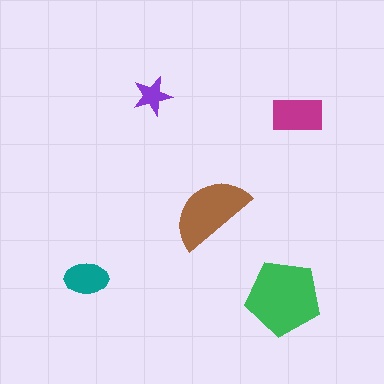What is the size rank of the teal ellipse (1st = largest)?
4th.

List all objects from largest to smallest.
The green pentagon, the brown semicircle, the magenta rectangle, the teal ellipse, the purple star.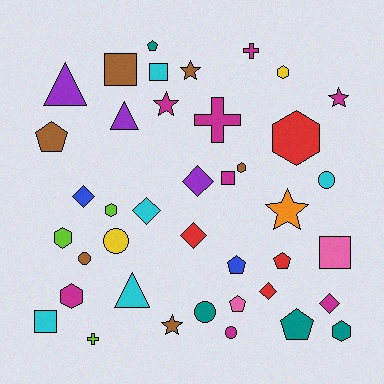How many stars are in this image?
There are 5 stars.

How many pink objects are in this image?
There are 2 pink objects.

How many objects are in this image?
There are 40 objects.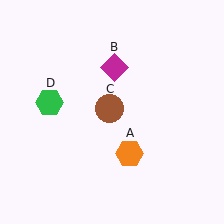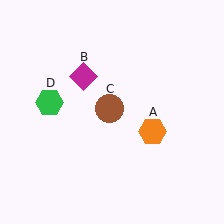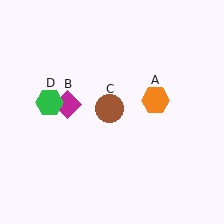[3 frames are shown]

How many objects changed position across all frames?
2 objects changed position: orange hexagon (object A), magenta diamond (object B).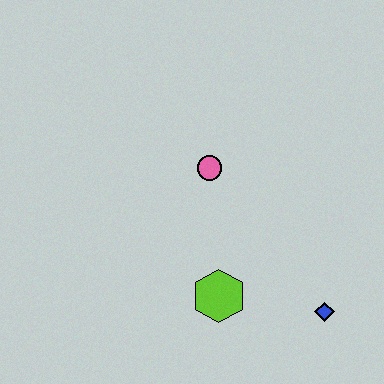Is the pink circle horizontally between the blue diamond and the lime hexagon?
No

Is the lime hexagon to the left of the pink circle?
No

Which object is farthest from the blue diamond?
The pink circle is farthest from the blue diamond.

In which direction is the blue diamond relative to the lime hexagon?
The blue diamond is to the right of the lime hexagon.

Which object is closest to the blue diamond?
The lime hexagon is closest to the blue diamond.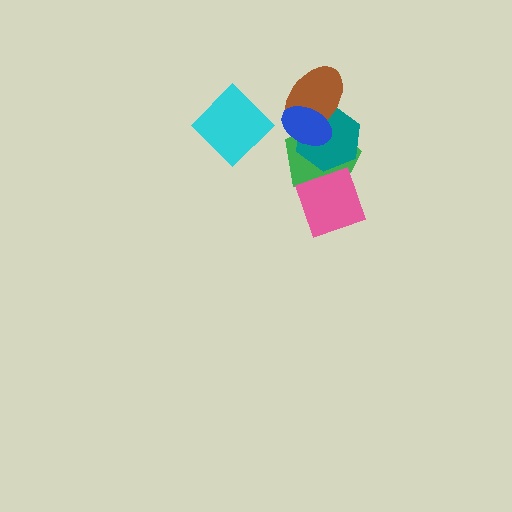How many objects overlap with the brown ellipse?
3 objects overlap with the brown ellipse.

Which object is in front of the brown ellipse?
The blue ellipse is in front of the brown ellipse.